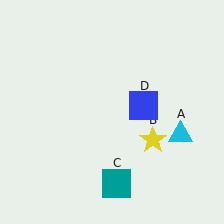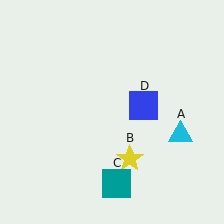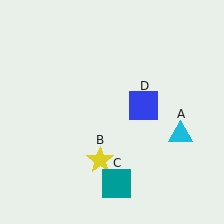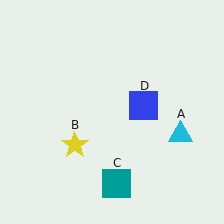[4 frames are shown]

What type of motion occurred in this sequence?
The yellow star (object B) rotated clockwise around the center of the scene.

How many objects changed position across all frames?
1 object changed position: yellow star (object B).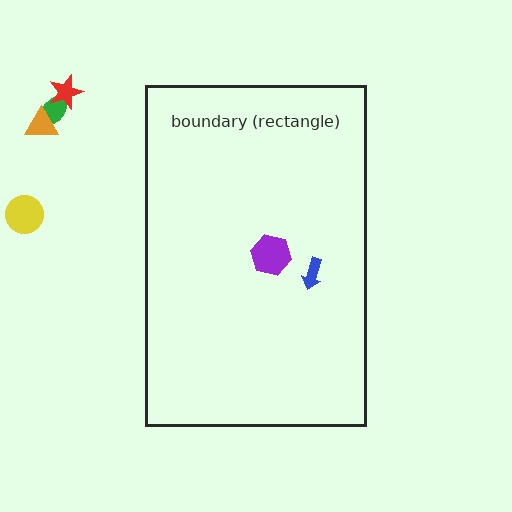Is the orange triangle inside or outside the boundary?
Outside.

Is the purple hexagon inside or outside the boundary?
Inside.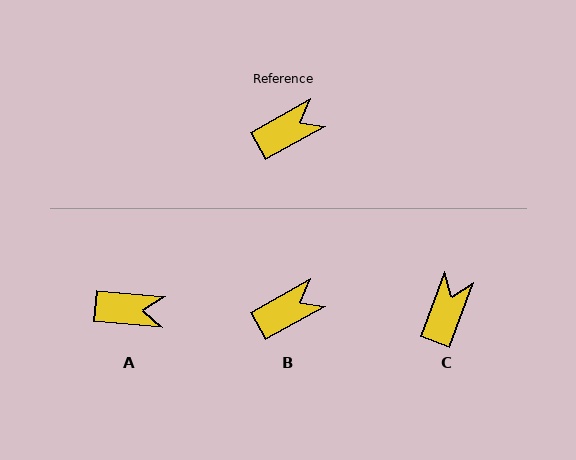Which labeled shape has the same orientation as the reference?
B.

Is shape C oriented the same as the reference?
No, it is off by about 41 degrees.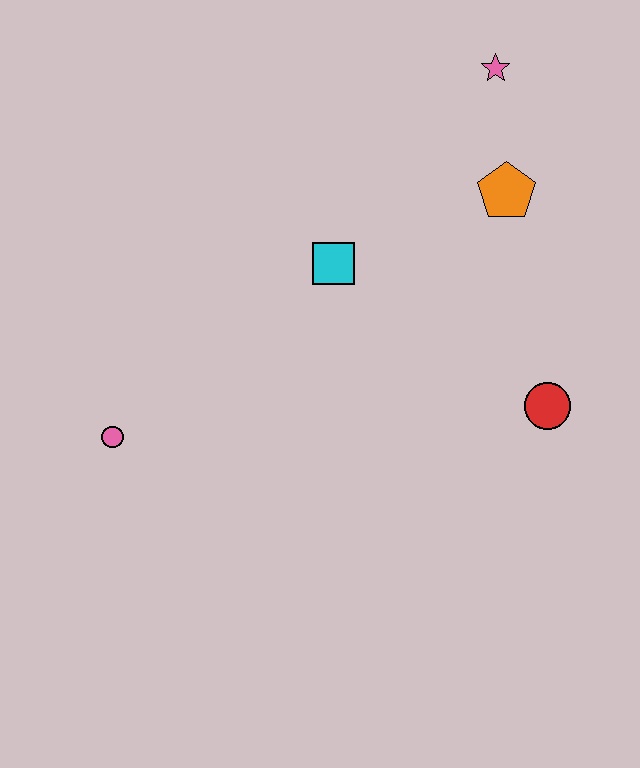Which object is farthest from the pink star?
The pink circle is farthest from the pink star.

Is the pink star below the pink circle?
No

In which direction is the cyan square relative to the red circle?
The cyan square is to the left of the red circle.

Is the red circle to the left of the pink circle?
No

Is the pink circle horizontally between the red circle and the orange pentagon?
No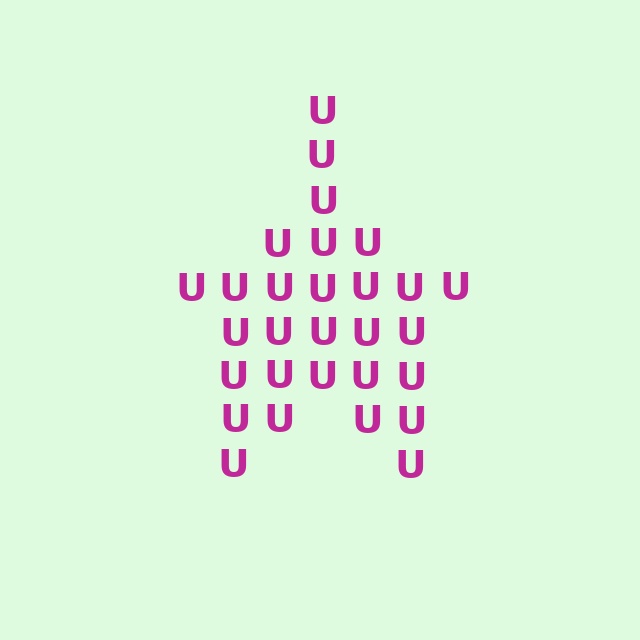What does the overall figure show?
The overall figure shows a star.